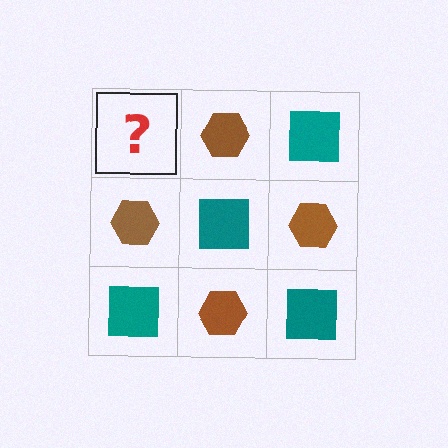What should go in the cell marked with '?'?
The missing cell should contain a teal square.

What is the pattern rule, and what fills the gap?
The rule is that it alternates teal square and brown hexagon in a checkerboard pattern. The gap should be filled with a teal square.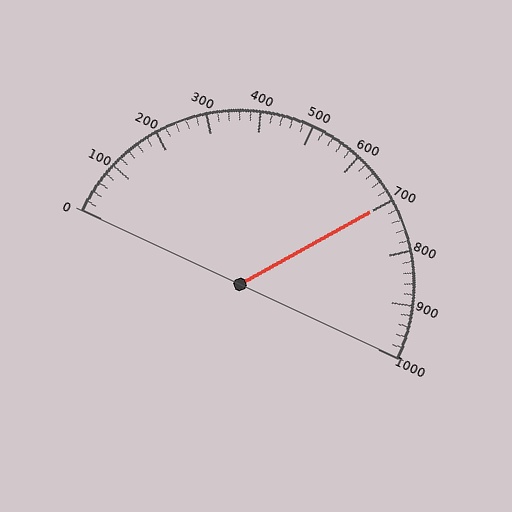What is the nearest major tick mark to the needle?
The nearest major tick mark is 700.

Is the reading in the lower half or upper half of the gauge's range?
The reading is in the upper half of the range (0 to 1000).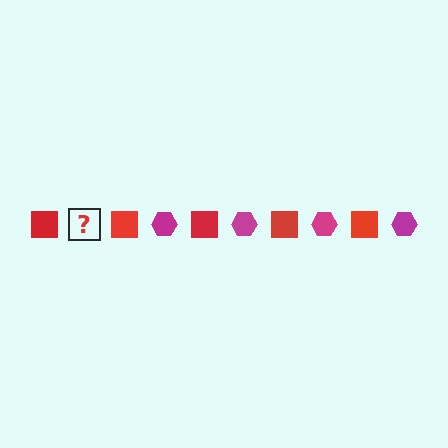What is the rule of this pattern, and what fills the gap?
The rule is that the pattern alternates between red square and magenta hexagon. The gap should be filled with a magenta hexagon.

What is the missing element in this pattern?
The missing element is a magenta hexagon.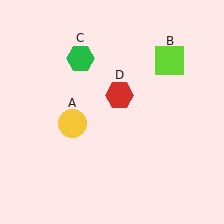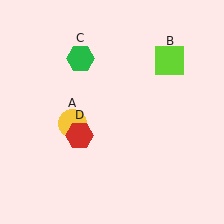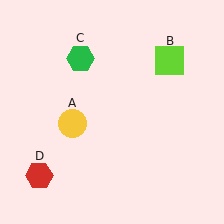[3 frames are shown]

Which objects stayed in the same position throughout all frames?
Yellow circle (object A) and lime square (object B) and green hexagon (object C) remained stationary.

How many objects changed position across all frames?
1 object changed position: red hexagon (object D).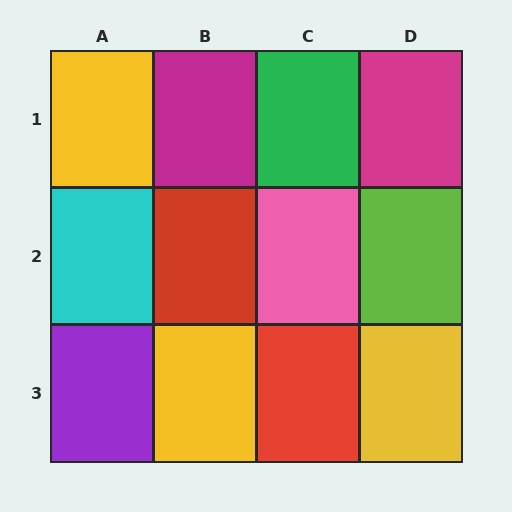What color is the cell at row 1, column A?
Yellow.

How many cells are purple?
1 cell is purple.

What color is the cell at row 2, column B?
Red.